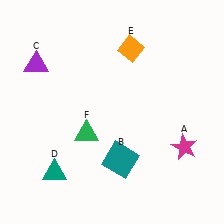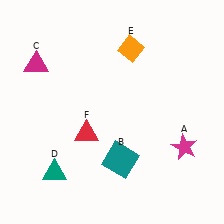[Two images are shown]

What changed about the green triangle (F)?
In Image 1, F is green. In Image 2, it changed to red.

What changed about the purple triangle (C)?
In Image 1, C is purple. In Image 2, it changed to magenta.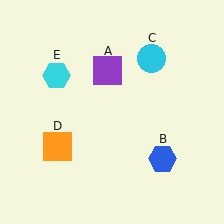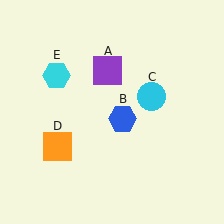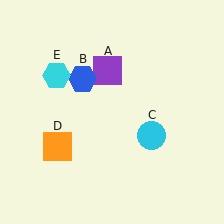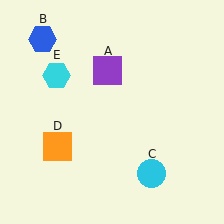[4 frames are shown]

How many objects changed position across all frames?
2 objects changed position: blue hexagon (object B), cyan circle (object C).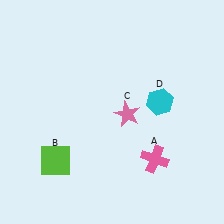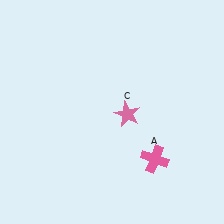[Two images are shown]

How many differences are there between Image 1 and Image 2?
There are 2 differences between the two images.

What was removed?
The cyan hexagon (D), the lime square (B) were removed in Image 2.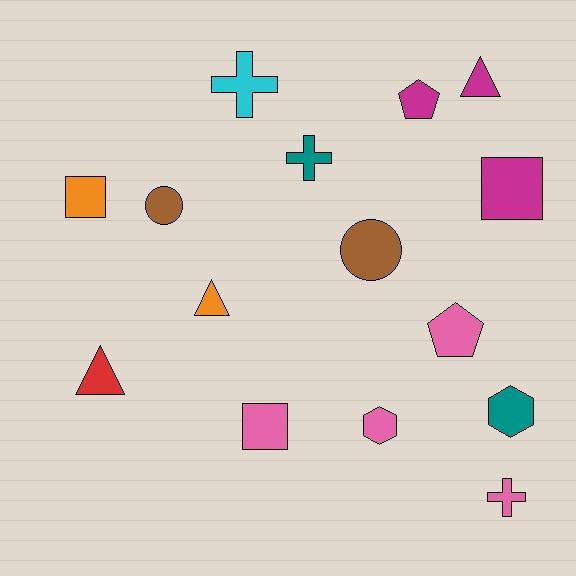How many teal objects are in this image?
There are 2 teal objects.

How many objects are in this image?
There are 15 objects.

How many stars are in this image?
There are no stars.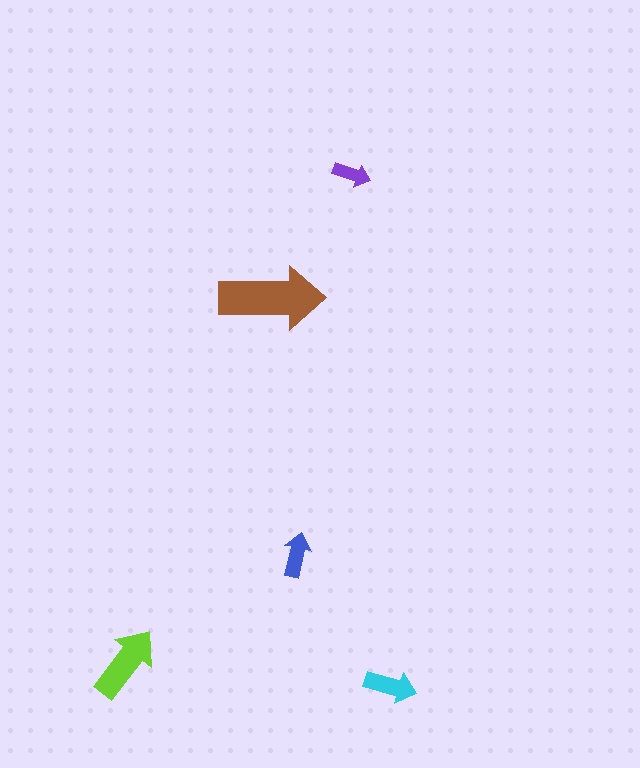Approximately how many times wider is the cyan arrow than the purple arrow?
About 1.5 times wider.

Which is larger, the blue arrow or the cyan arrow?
The cyan one.